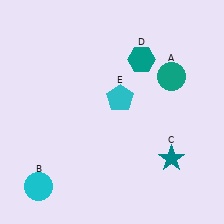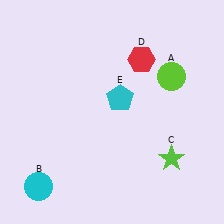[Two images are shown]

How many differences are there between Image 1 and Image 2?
There are 3 differences between the two images.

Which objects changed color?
A changed from teal to lime. C changed from teal to lime. D changed from teal to red.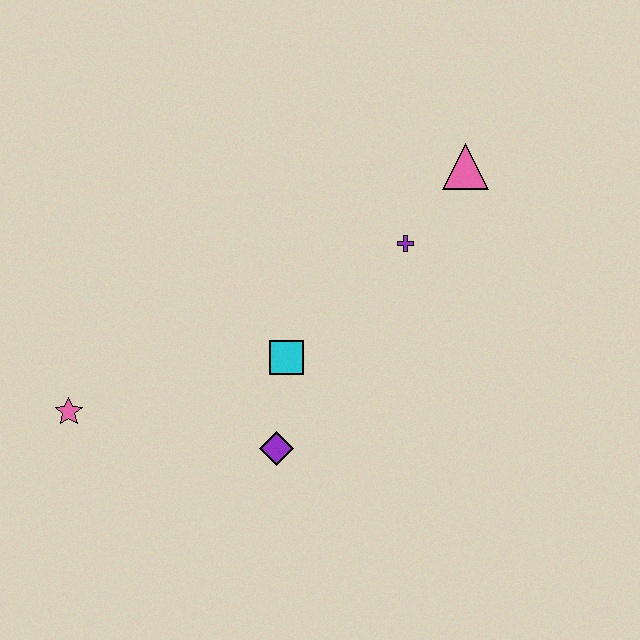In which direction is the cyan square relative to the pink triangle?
The cyan square is below the pink triangle.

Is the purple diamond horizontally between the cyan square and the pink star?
Yes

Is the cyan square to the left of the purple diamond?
No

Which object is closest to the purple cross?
The pink triangle is closest to the purple cross.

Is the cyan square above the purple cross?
No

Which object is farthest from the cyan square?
The pink triangle is farthest from the cyan square.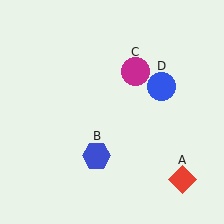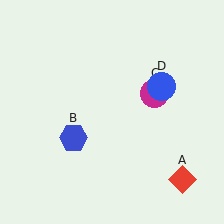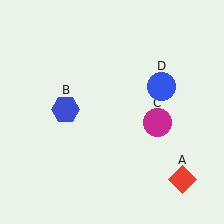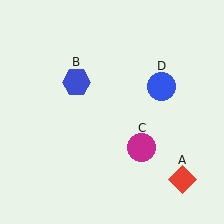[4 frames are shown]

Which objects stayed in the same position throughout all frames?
Red diamond (object A) and blue circle (object D) remained stationary.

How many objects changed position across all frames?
2 objects changed position: blue hexagon (object B), magenta circle (object C).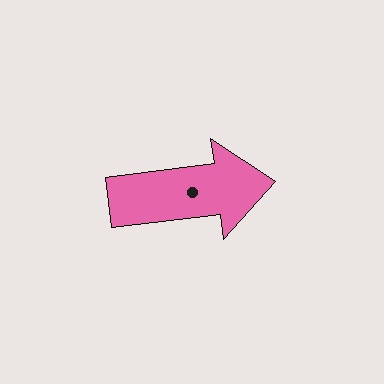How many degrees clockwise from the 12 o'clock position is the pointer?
Approximately 83 degrees.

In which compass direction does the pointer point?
East.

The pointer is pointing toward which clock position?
Roughly 3 o'clock.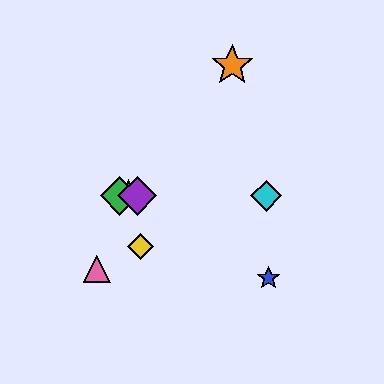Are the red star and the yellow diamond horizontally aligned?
No, the red star is at y≈196 and the yellow diamond is at y≈246.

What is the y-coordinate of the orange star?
The orange star is at y≈65.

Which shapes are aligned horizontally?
The red star, the green diamond, the purple diamond, the cyan diamond are aligned horizontally.